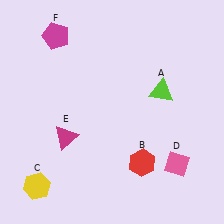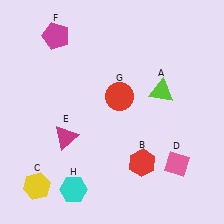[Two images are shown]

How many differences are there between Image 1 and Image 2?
There are 2 differences between the two images.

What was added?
A red circle (G), a cyan hexagon (H) were added in Image 2.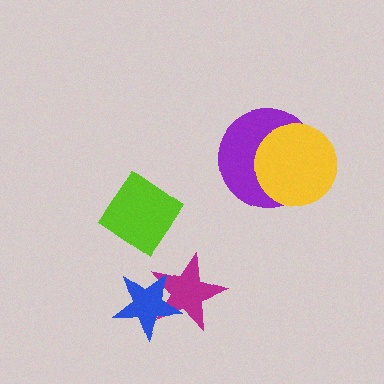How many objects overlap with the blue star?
1 object overlaps with the blue star.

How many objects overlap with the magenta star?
1 object overlaps with the magenta star.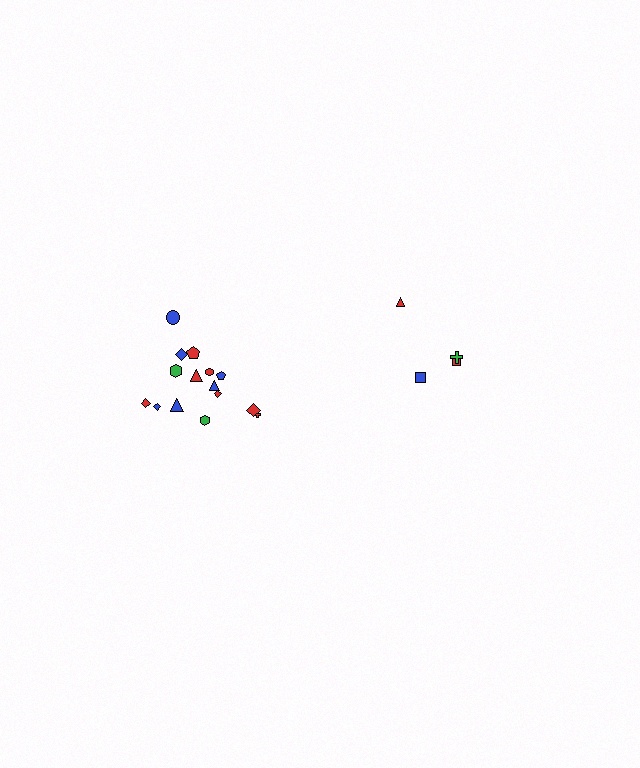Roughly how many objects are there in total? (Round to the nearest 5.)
Roughly 20 objects in total.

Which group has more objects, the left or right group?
The left group.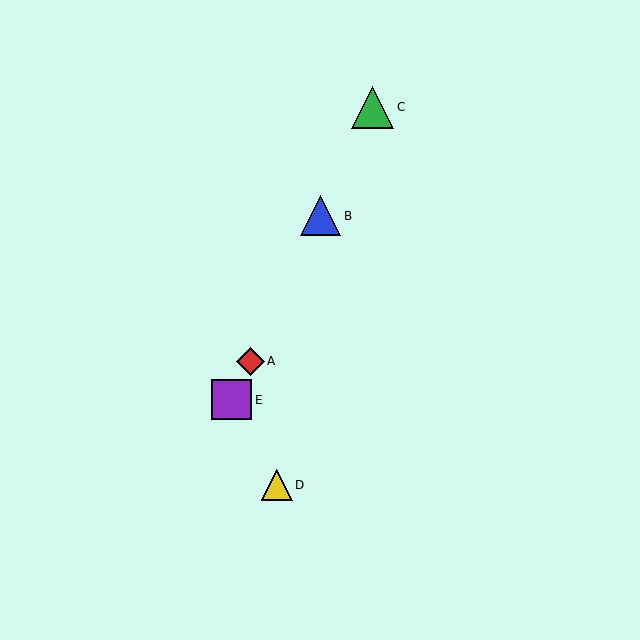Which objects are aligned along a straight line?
Objects A, B, C, E are aligned along a straight line.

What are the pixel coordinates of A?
Object A is at (250, 361).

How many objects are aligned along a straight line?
4 objects (A, B, C, E) are aligned along a straight line.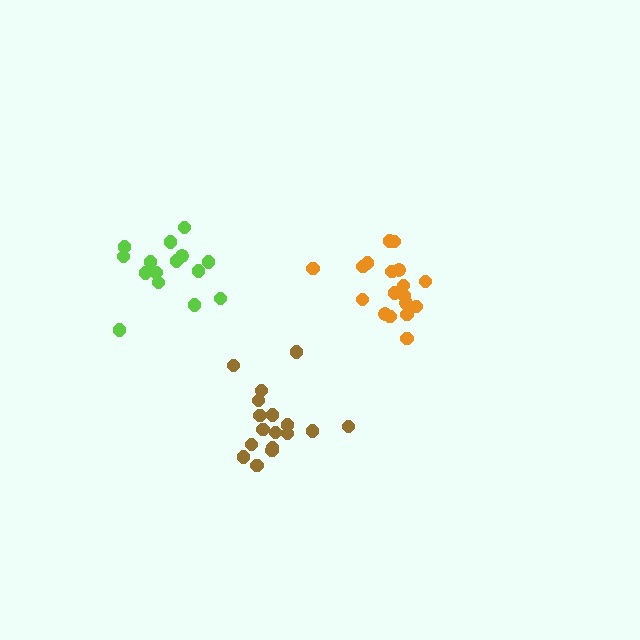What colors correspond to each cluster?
The clusters are colored: orange, brown, lime.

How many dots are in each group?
Group 1: 19 dots, Group 2: 17 dots, Group 3: 15 dots (51 total).